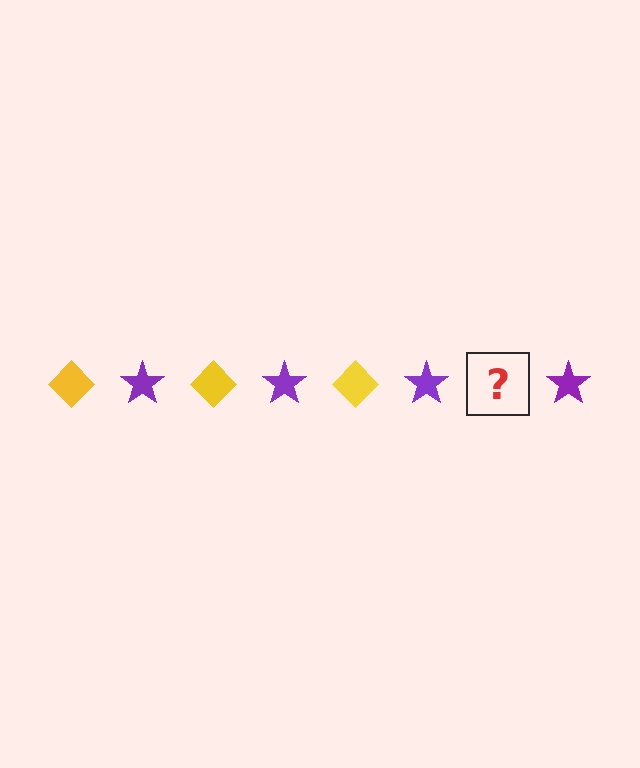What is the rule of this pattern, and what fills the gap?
The rule is that the pattern alternates between yellow diamond and purple star. The gap should be filled with a yellow diamond.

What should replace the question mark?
The question mark should be replaced with a yellow diamond.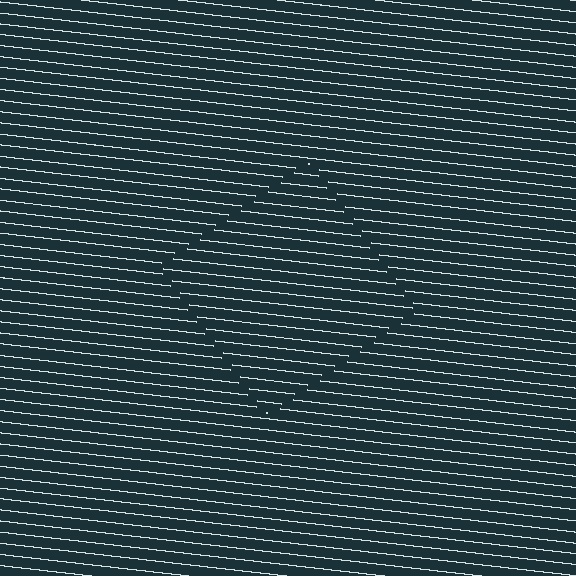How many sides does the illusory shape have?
4 sides — the line-ends trace a square.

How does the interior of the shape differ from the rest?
The interior of the shape contains the same grating, shifted by half a period — the contour is defined by the phase discontinuity where line-ends from the inner and outer gratings abut.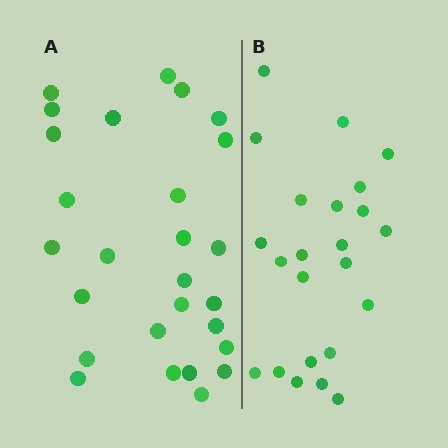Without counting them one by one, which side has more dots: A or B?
Region A (the left region) has more dots.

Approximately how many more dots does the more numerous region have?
Region A has about 4 more dots than region B.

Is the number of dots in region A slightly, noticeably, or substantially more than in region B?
Region A has only slightly more — the two regions are fairly close. The ratio is roughly 1.2 to 1.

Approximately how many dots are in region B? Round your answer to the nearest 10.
About 20 dots. (The exact count is 23, which rounds to 20.)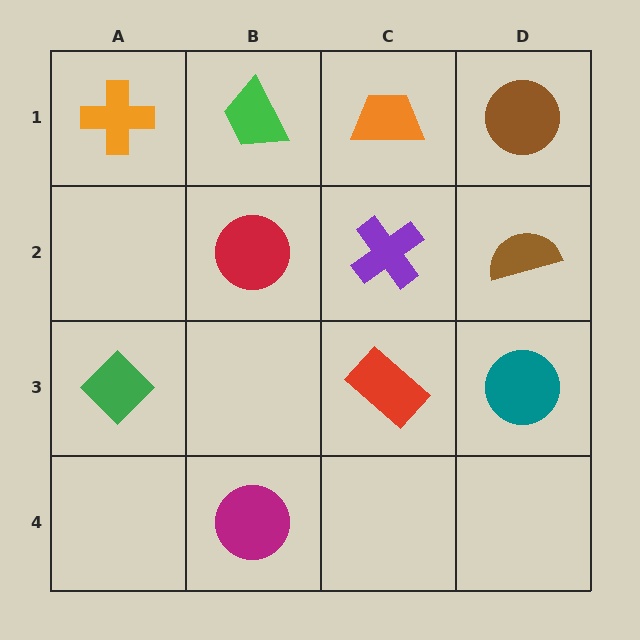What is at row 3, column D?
A teal circle.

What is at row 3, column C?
A red rectangle.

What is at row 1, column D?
A brown circle.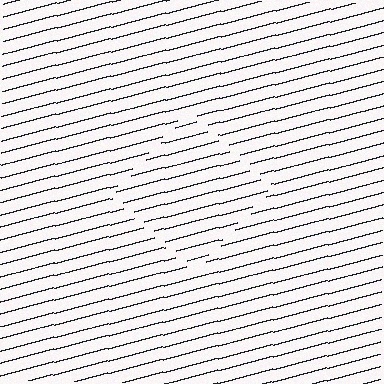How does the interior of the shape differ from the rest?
The interior of the shape contains the same grating, shifted by half a period — the contour is defined by the phase discontinuity where line-ends from the inner and outer gratings abut.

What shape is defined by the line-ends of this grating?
An illusory square. The interior of the shape contains the same grating, shifted by half a period — the contour is defined by the phase discontinuity where line-ends from the inner and outer gratings abut.